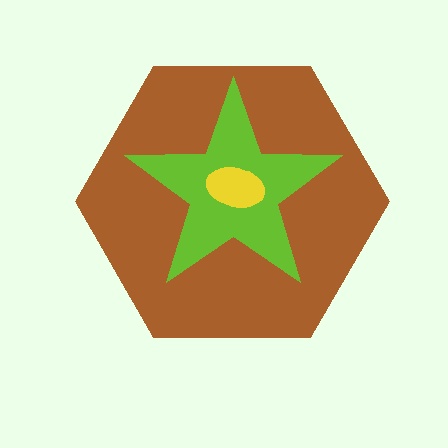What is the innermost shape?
The yellow ellipse.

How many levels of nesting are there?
3.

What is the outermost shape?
The brown hexagon.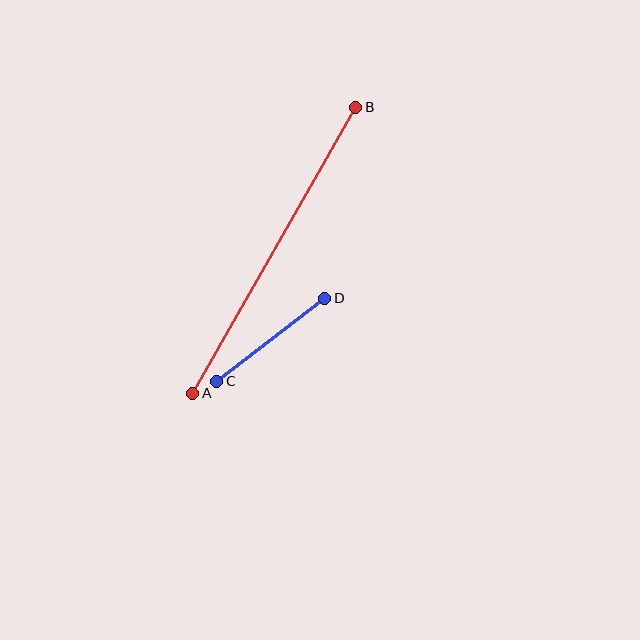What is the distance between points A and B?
The distance is approximately 329 pixels.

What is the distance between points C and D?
The distance is approximately 136 pixels.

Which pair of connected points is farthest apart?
Points A and B are farthest apart.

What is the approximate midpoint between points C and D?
The midpoint is at approximately (271, 340) pixels.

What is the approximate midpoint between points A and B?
The midpoint is at approximately (274, 250) pixels.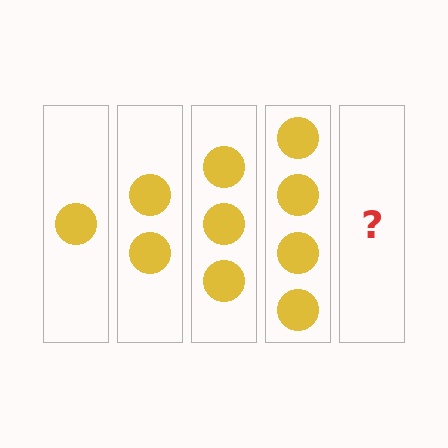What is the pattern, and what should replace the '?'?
The pattern is that each step adds one more circle. The '?' should be 5 circles.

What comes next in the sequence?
The next element should be 5 circles.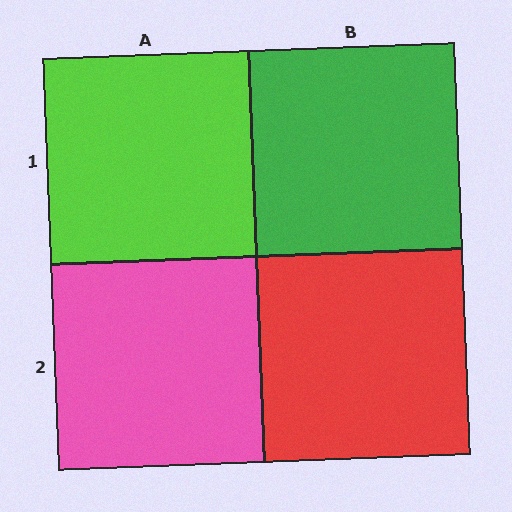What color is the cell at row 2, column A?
Pink.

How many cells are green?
1 cell is green.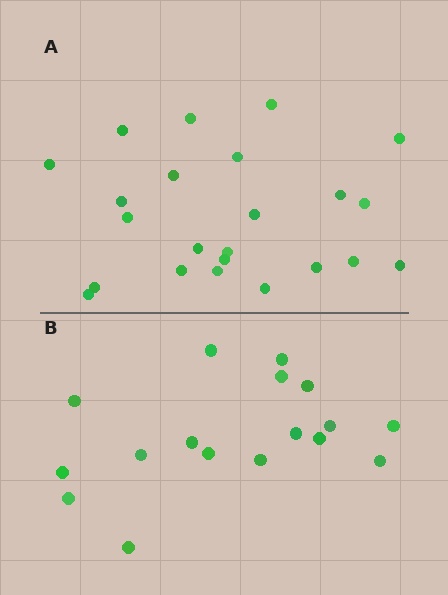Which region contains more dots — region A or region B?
Region A (the top region) has more dots.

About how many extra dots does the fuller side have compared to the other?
Region A has about 6 more dots than region B.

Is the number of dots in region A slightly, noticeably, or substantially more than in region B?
Region A has noticeably more, but not dramatically so. The ratio is roughly 1.4 to 1.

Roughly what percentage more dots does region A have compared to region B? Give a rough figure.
About 35% more.